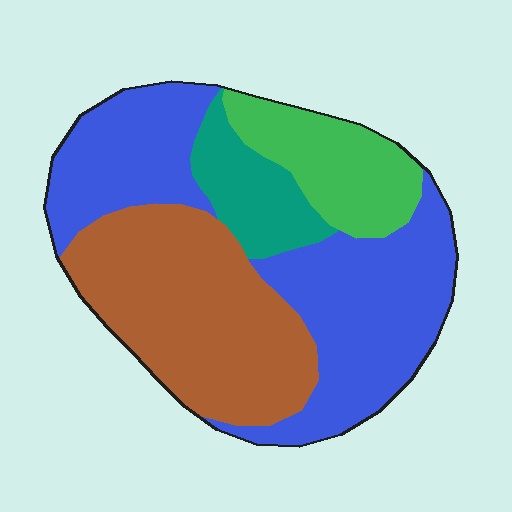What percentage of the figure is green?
Green takes up about one eighth (1/8) of the figure.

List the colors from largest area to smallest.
From largest to smallest: blue, brown, green, teal.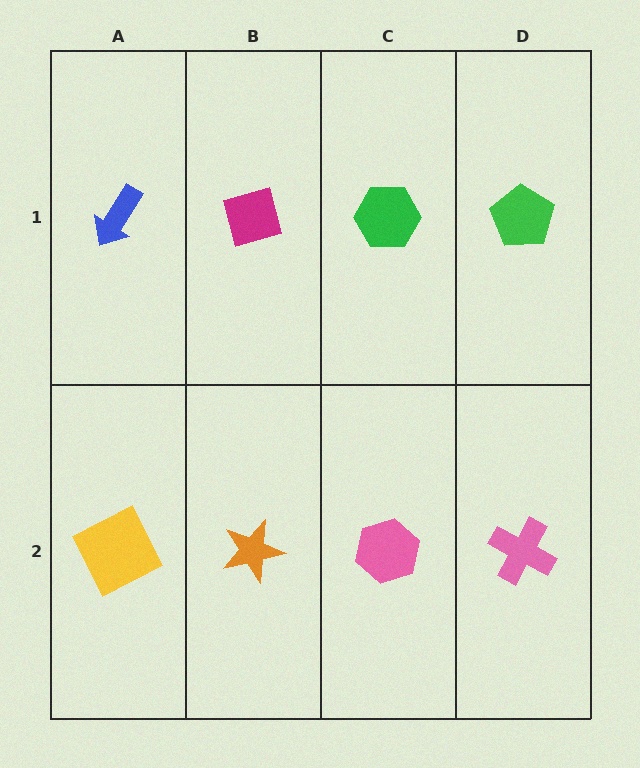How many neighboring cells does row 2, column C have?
3.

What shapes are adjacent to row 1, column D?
A pink cross (row 2, column D), a green hexagon (row 1, column C).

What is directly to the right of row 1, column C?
A green pentagon.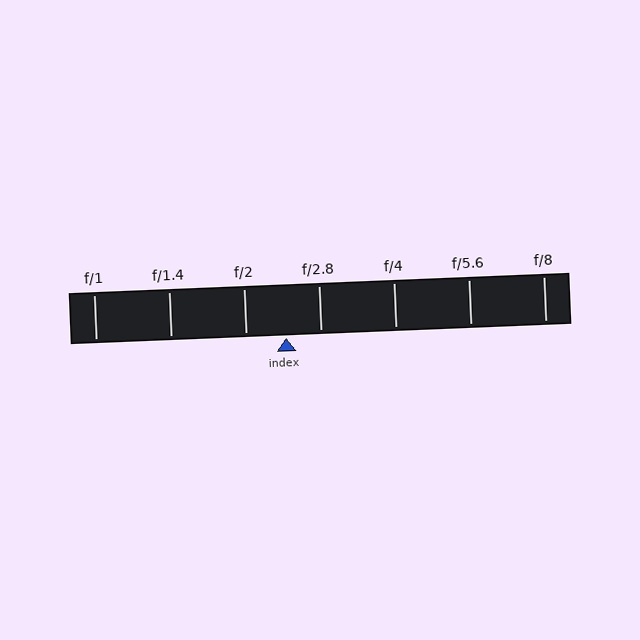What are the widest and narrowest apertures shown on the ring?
The widest aperture shown is f/1 and the narrowest is f/8.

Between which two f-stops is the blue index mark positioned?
The index mark is between f/2 and f/2.8.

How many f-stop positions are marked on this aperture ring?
There are 7 f-stop positions marked.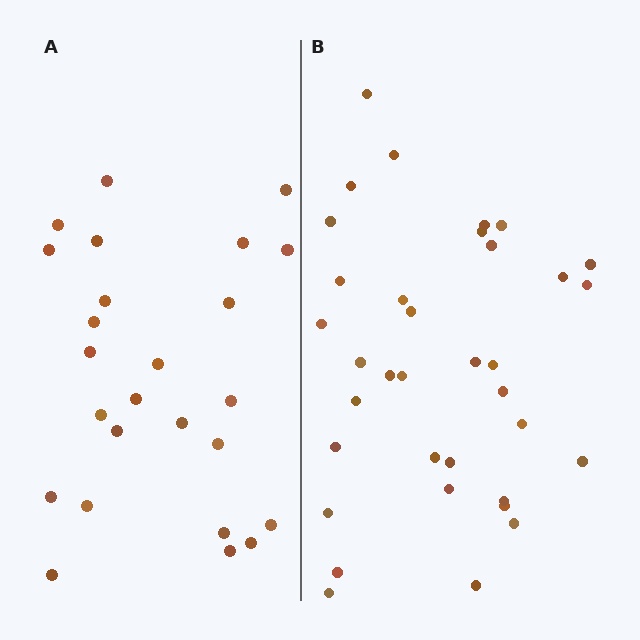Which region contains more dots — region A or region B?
Region B (the right region) has more dots.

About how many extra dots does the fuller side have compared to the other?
Region B has roughly 10 or so more dots than region A.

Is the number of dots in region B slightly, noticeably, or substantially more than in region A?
Region B has noticeably more, but not dramatically so. The ratio is roughly 1.4 to 1.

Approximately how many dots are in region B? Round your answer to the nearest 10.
About 40 dots. (The exact count is 35, which rounds to 40.)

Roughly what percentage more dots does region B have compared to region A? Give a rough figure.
About 40% more.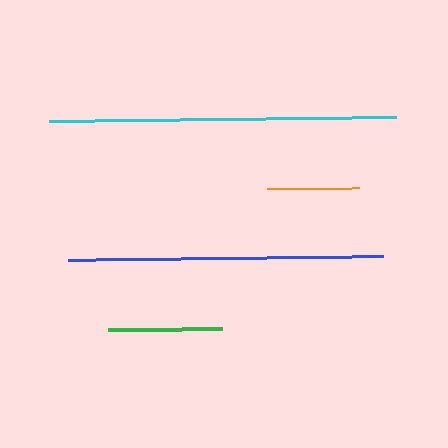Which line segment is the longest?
The cyan line is the longest at approximately 347 pixels.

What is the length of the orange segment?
The orange segment is approximately 91 pixels long.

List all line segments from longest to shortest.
From longest to shortest: cyan, blue, green, orange.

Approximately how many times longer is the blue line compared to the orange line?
The blue line is approximately 3.4 times the length of the orange line.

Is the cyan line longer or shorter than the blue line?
The cyan line is longer than the blue line.